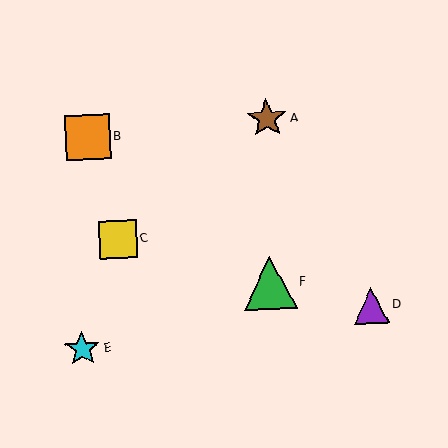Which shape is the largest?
The green triangle (labeled F) is the largest.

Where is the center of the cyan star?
The center of the cyan star is at (82, 349).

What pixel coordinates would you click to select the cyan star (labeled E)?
Click at (82, 349) to select the cyan star E.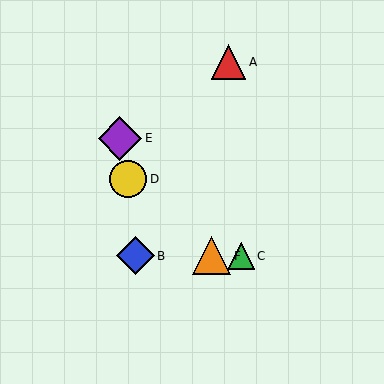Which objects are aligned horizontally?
Objects B, C, F are aligned horizontally.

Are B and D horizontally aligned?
No, B is at y≈256 and D is at y≈179.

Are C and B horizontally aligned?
Yes, both are at y≈256.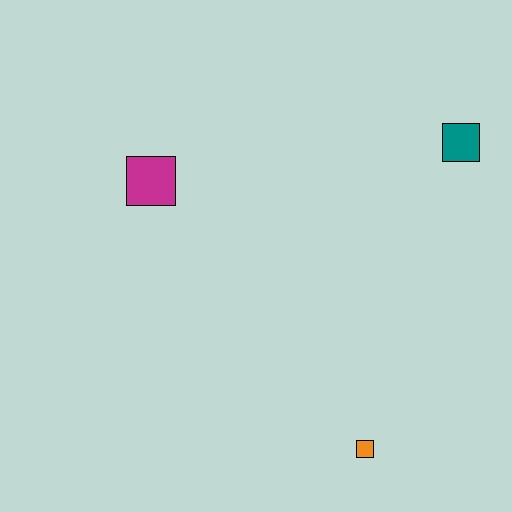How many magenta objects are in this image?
There is 1 magenta object.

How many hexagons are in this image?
There are no hexagons.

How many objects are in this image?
There are 3 objects.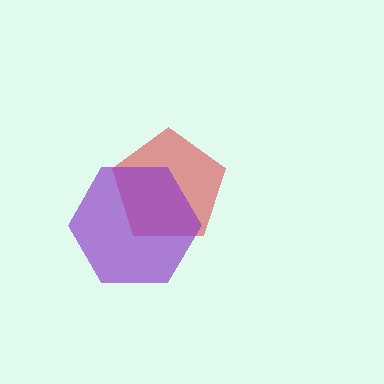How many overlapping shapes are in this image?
There are 2 overlapping shapes in the image.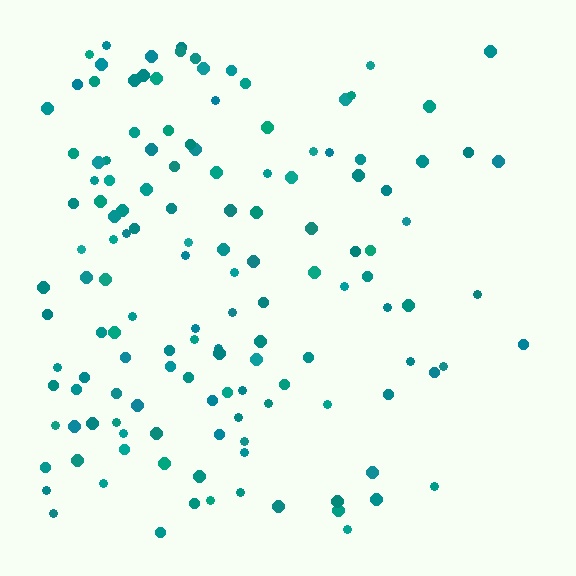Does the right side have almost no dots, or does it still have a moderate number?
Still a moderate number, just noticeably fewer than the left.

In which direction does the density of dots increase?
From right to left, with the left side densest.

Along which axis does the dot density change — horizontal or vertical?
Horizontal.